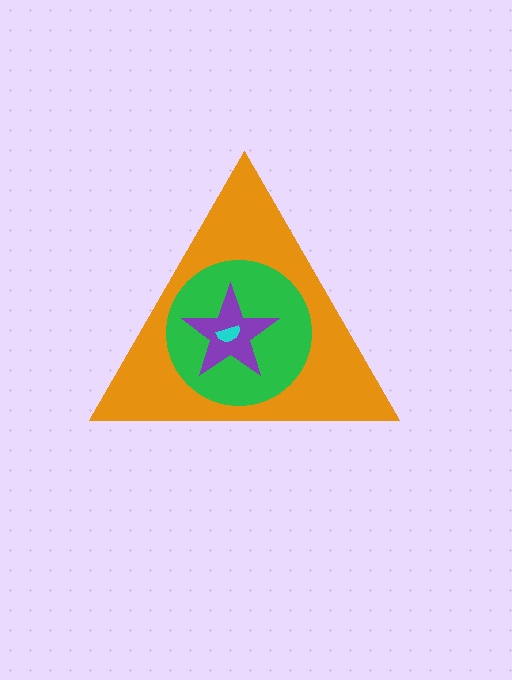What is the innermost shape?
The cyan semicircle.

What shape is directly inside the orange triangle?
The green circle.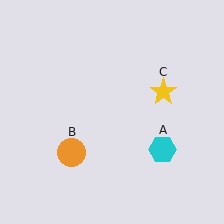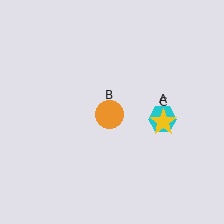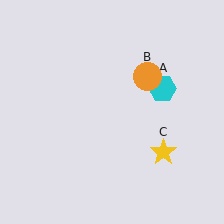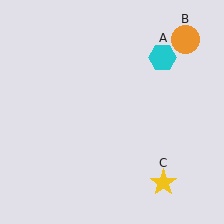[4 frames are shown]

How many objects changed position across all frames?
3 objects changed position: cyan hexagon (object A), orange circle (object B), yellow star (object C).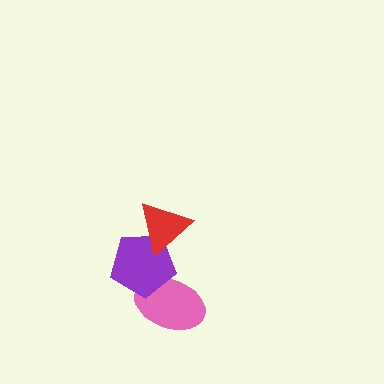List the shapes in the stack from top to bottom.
From top to bottom: the red triangle, the purple pentagon, the pink ellipse.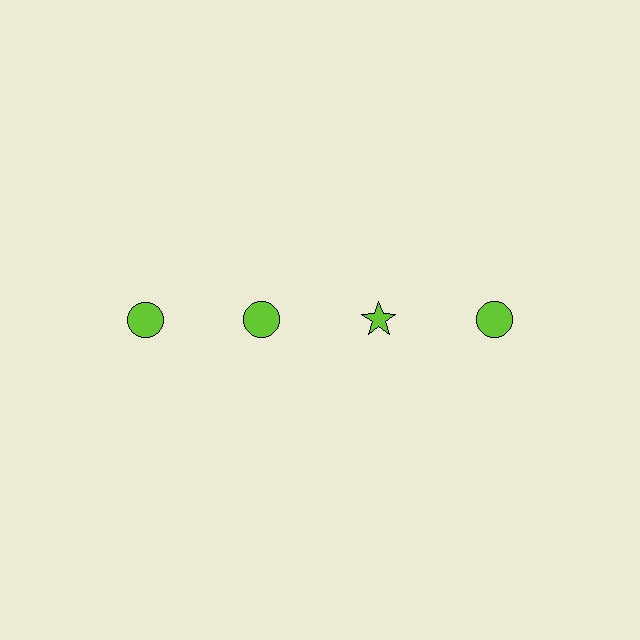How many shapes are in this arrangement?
There are 4 shapes arranged in a grid pattern.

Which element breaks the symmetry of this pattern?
The lime star in the top row, center column breaks the symmetry. All other shapes are lime circles.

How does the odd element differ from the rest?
It has a different shape: star instead of circle.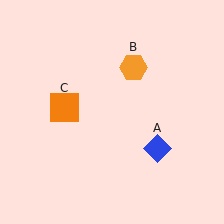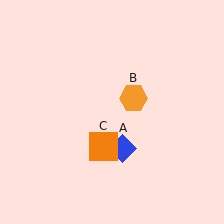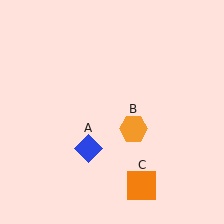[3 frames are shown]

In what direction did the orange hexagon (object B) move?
The orange hexagon (object B) moved down.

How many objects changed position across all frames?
3 objects changed position: blue diamond (object A), orange hexagon (object B), orange square (object C).